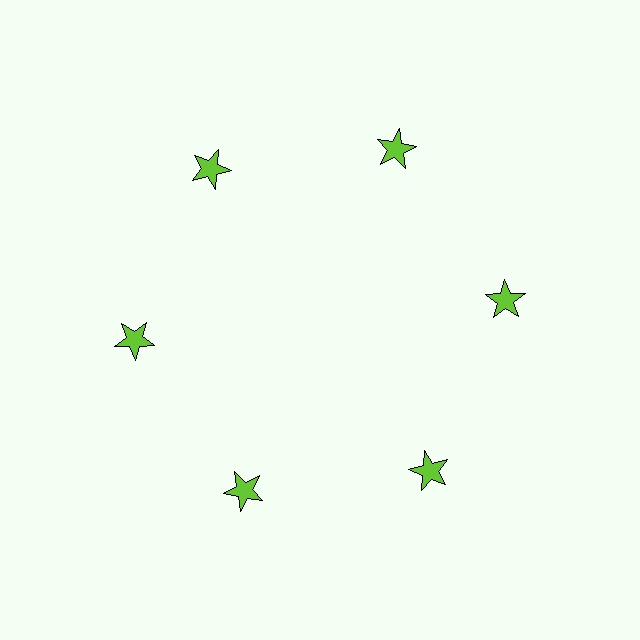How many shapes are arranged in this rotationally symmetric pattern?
There are 6 shapes, arranged in 6 groups of 1.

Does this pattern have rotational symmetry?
Yes, this pattern has 6-fold rotational symmetry. It looks the same after rotating 60 degrees around the center.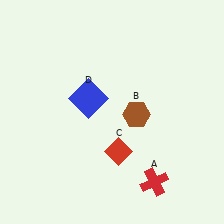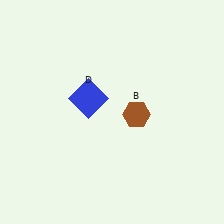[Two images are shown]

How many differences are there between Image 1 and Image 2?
There are 2 differences between the two images.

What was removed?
The red diamond (C), the red cross (A) were removed in Image 2.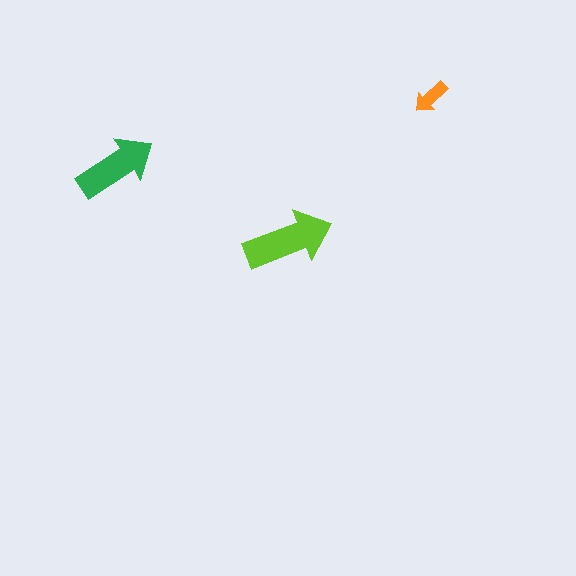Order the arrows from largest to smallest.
the lime one, the green one, the orange one.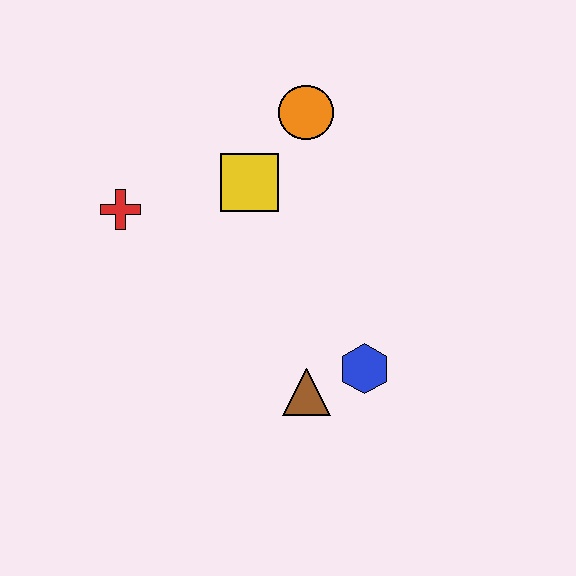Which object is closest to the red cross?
The yellow square is closest to the red cross.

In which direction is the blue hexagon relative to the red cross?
The blue hexagon is to the right of the red cross.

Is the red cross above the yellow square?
No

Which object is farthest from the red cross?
The blue hexagon is farthest from the red cross.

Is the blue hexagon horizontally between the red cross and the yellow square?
No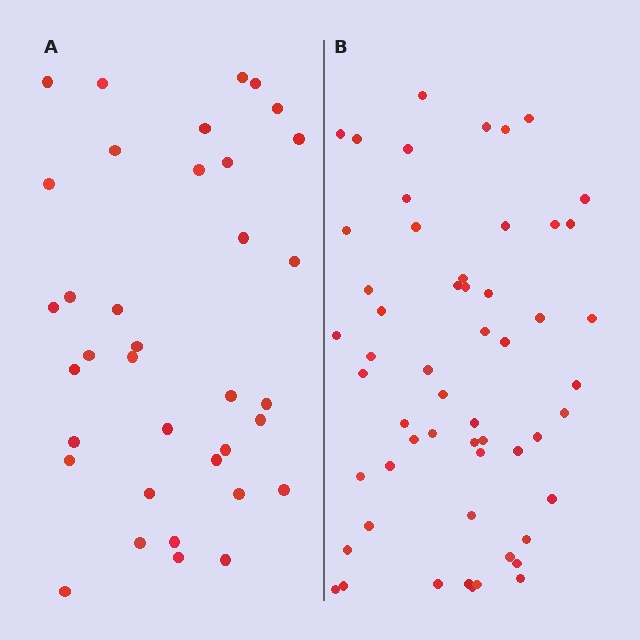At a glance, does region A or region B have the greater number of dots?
Region B (the right region) has more dots.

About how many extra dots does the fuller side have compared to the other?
Region B has approximately 20 more dots than region A.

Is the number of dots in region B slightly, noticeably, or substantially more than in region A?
Region B has substantially more. The ratio is roughly 1.6 to 1.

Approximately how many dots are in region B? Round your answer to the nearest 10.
About 60 dots. (The exact count is 56, which rounds to 60.)